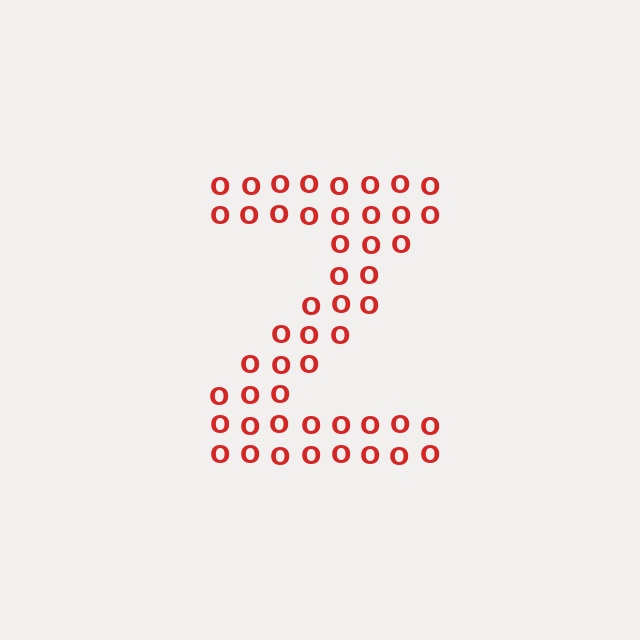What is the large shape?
The large shape is the letter Z.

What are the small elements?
The small elements are letter O's.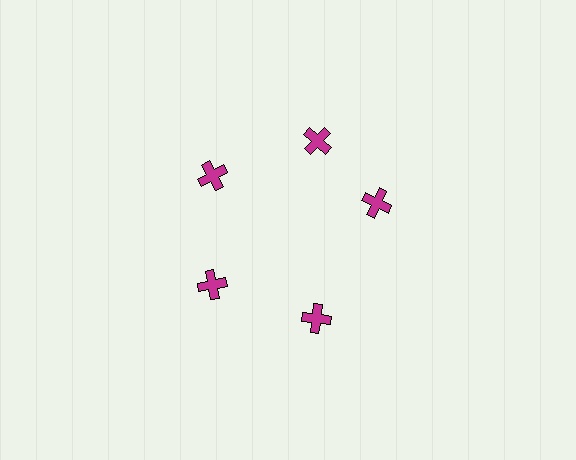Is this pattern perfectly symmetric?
No. The 5 magenta crosses are arranged in a ring, but one element near the 3 o'clock position is rotated out of alignment along the ring, breaking the 5-fold rotational symmetry.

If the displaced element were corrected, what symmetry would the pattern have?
It would have 5-fold rotational symmetry — the pattern would map onto itself every 72 degrees.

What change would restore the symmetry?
The symmetry would be restored by rotating it back into even spacing with its neighbors so that all 5 crosses sit at equal angles and equal distance from the center.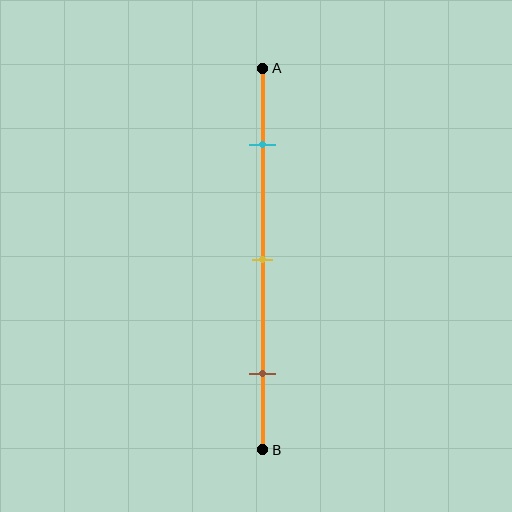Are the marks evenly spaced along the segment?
Yes, the marks are approximately evenly spaced.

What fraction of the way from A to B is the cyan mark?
The cyan mark is approximately 20% (0.2) of the way from A to B.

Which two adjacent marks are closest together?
The cyan and yellow marks are the closest adjacent pair.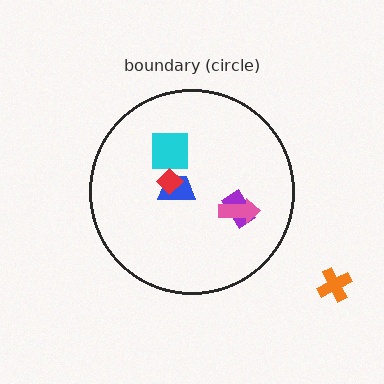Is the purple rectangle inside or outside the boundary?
Inside.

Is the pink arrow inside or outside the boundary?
Inside.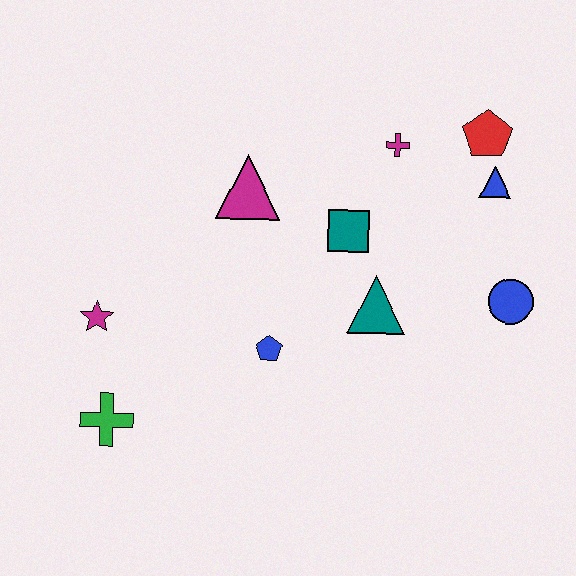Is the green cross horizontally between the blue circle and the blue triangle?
No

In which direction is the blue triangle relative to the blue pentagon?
The blue triangle is to the right of the blue pentagon.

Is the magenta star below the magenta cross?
Yes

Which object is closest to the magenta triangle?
The teal square is closest to the magenta triangle.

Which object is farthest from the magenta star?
The red pentagon is farthest from the magenta star.